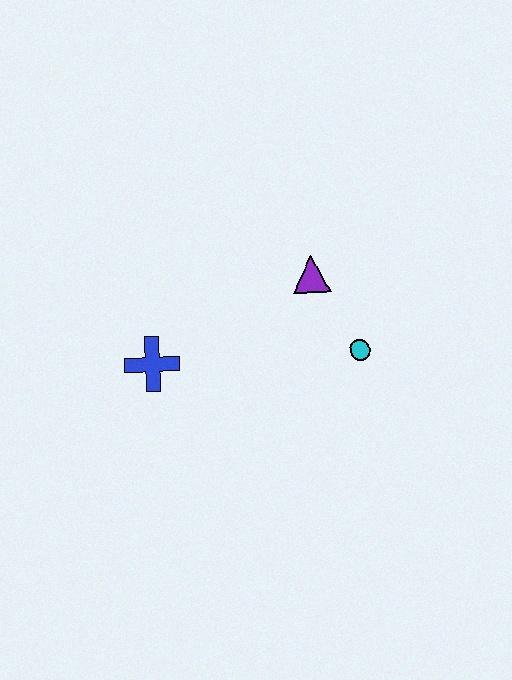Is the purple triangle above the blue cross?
Yes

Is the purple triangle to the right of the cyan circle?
No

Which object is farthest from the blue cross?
The cyan circle is farthest from the blue cross.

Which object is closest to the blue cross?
The purple triangle is closest to the blue cross.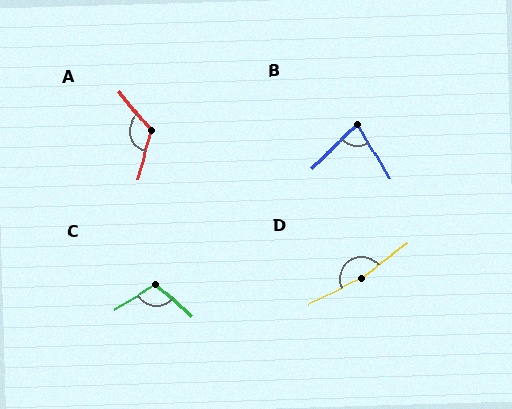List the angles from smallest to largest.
B (77°), C (107°), A (126°), D (168°).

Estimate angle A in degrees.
Approximately 126 degrees.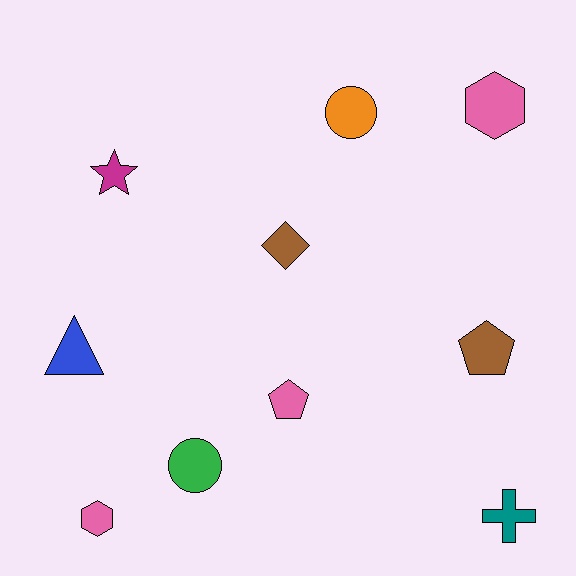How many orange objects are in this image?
There is 1 orange object.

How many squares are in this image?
There are no squares.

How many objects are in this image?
There are 10 objects.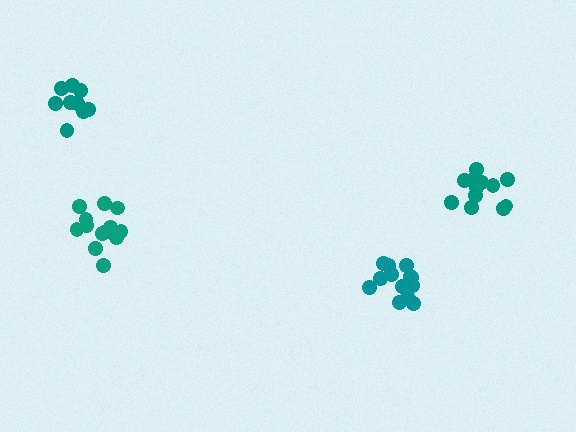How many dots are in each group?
Group 1: 9 dots, Group 2: 13 dots, Group 3: 13 dots, Group 4: 12 dots (47 total).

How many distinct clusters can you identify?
There are 4 distinct clusters.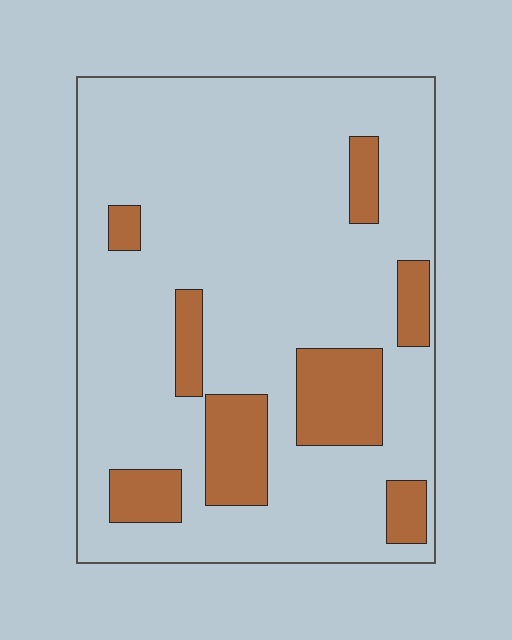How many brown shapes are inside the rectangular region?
8.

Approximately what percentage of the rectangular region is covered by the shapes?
Approximately 20%.